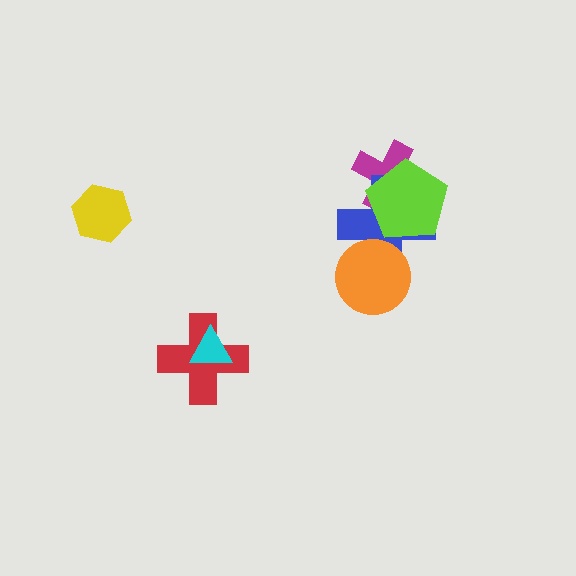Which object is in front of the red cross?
The cyan triangle is in front of the red cross.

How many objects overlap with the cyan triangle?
1 object overlaps with the cyan triangle.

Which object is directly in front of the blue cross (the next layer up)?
The orange circle is directly in front of the blue cross.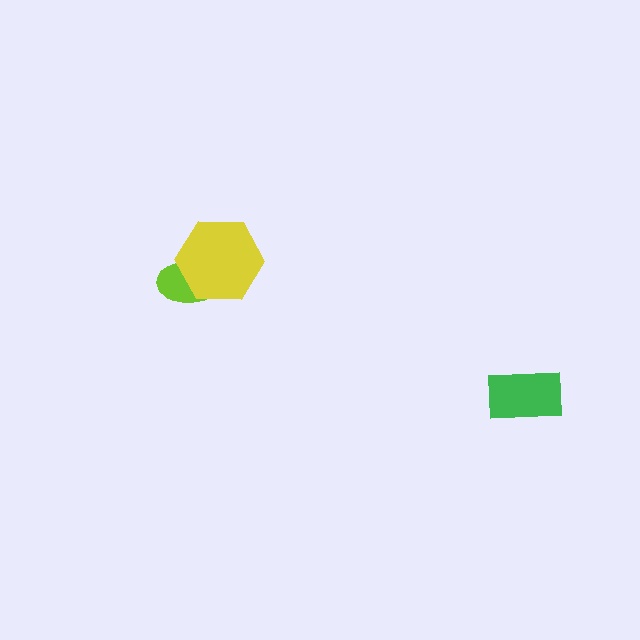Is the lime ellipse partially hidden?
Yes, it is partially covered by another shape.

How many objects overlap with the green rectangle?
0 objects overlap with the green rectangle.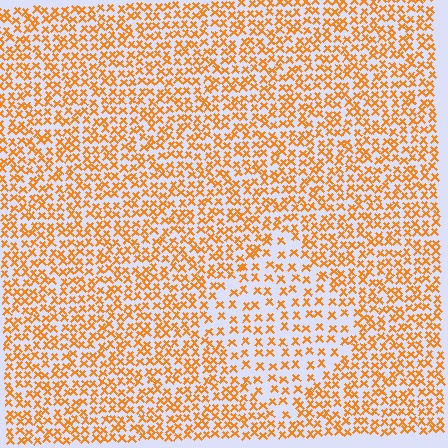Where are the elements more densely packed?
The elements are more densely packed outside the diamond boundary.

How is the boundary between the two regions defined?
The boundary is defined by a change in element density (approximately 1.8x ratio). All elements are the same color, size, and shape.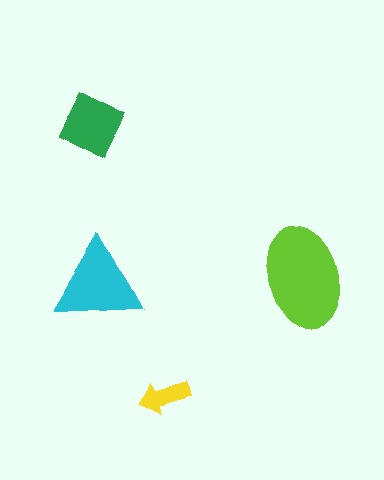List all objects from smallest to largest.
The yellow arrow, the green diamond, the cyan triangle, the lime ellipse.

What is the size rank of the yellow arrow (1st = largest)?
4th.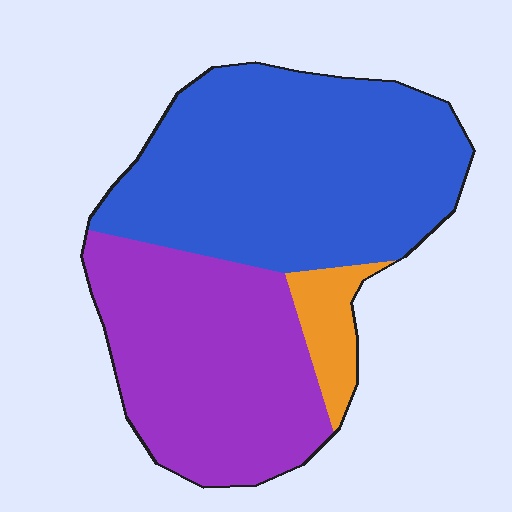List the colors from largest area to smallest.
From largest to smallest: blue, purple, orange.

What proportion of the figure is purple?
Purple takes up between a quarter and a half of the figure.